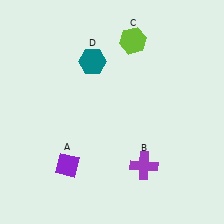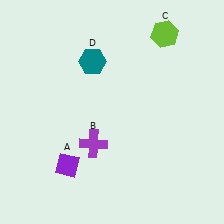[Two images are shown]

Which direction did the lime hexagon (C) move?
The lime hexagon (C) moved right.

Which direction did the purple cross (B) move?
The purple cross (B) moved left.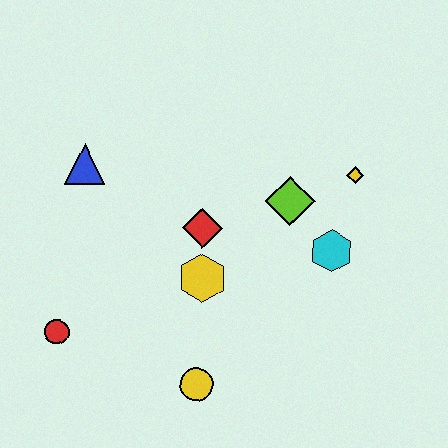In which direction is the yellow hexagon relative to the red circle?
The yellow hexagon is to the right of the red circle.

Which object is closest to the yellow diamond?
The lime diamond is closest to the yellow diamond.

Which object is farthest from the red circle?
The yellow diamond is farthest from the red circle.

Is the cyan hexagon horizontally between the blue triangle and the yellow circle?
No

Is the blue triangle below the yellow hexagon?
No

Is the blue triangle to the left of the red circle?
No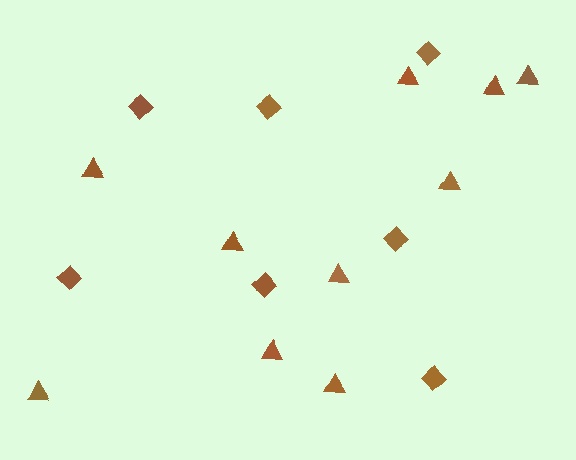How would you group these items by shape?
There are 2 groups: one group of diamonds (7) and one group of triangles (10).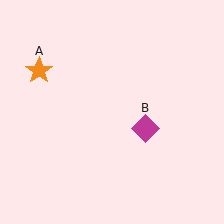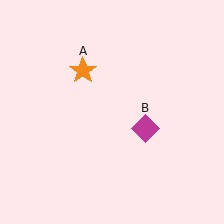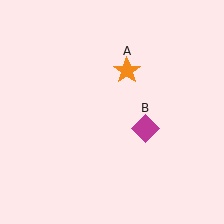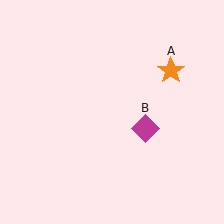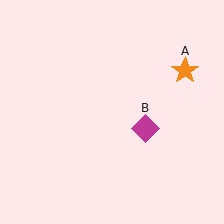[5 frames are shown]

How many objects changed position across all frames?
1 object changed position: orange star (object A).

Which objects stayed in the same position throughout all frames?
Magenta diamond (object B) remained stationary.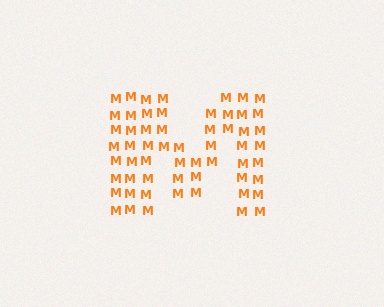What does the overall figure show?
The overall figure shows the letter M.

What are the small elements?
The small elements are letter M's.